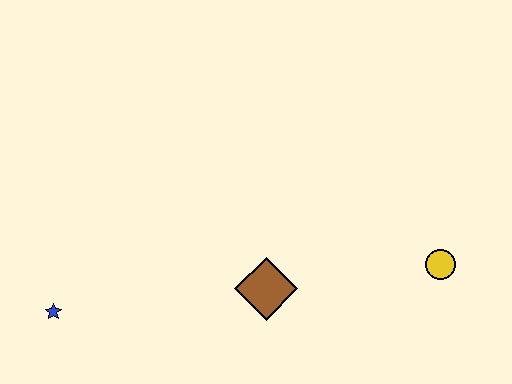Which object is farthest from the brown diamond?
The blue star is farthest from the brown diamond.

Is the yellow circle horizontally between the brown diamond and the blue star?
No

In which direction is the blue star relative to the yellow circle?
The blue star is to the left of the yellow circle.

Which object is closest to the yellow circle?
The brown diamond is closest to the yellow circle.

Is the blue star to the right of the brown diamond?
No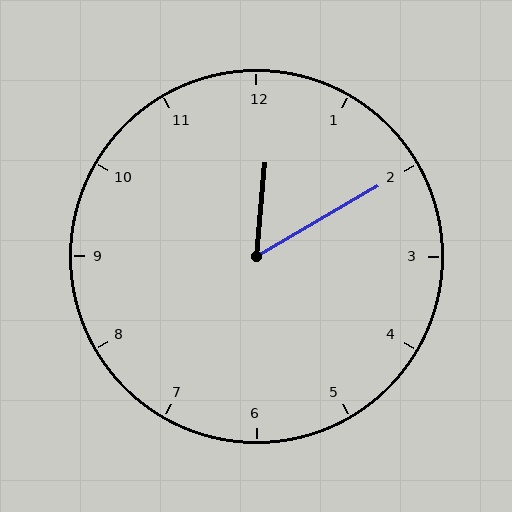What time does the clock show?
12:10.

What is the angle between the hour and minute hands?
Approximately 55 degrees.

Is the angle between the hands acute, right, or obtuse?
It is acute.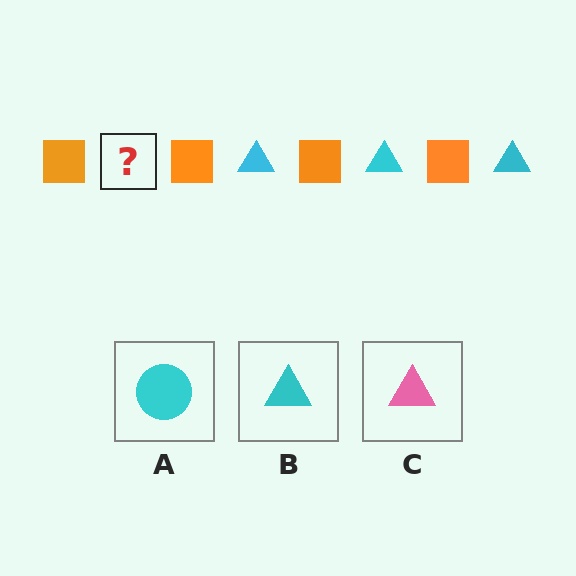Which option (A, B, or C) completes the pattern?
B.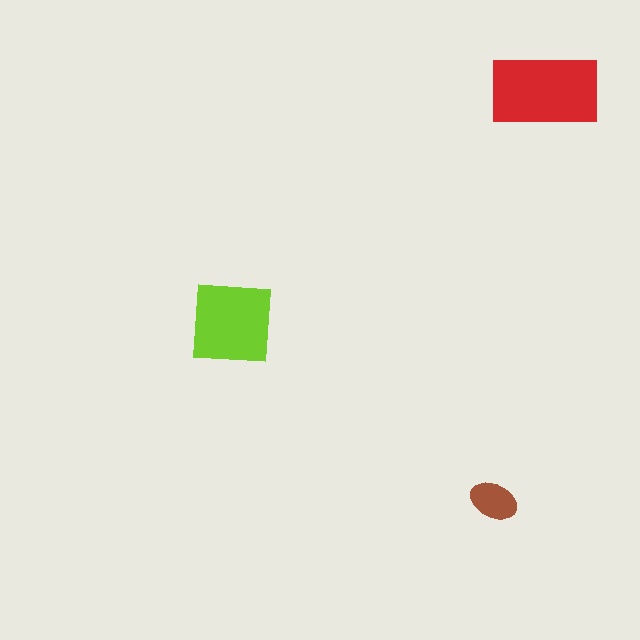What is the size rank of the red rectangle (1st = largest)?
1st.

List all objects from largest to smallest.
The red rectangle, the lime square, the brown ellipse.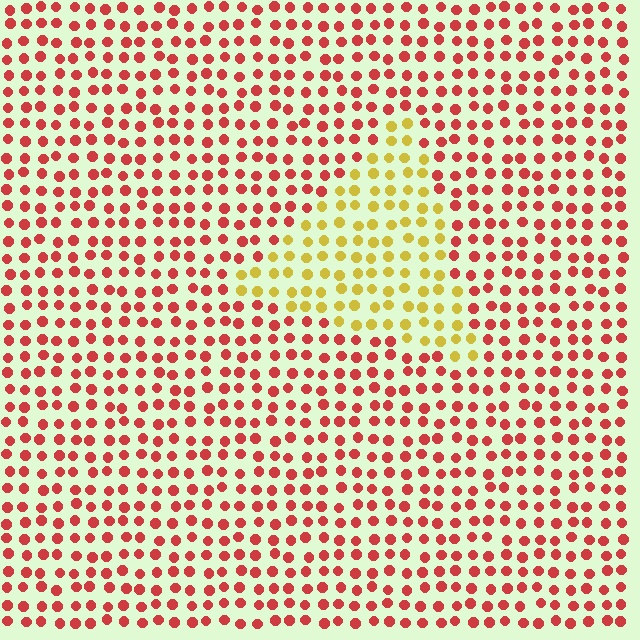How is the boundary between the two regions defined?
The boundary is defined purely by a slight shift in hue (about 55 degrees). Spacing, size, and orientation are identical on both sides.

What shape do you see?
I see a triangle.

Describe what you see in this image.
The image is filled with small red elements in a uniform arrangement. A triangle-shaped region is visible where the elements are tinted to a slightly different hue, forming a subtle color boundary.